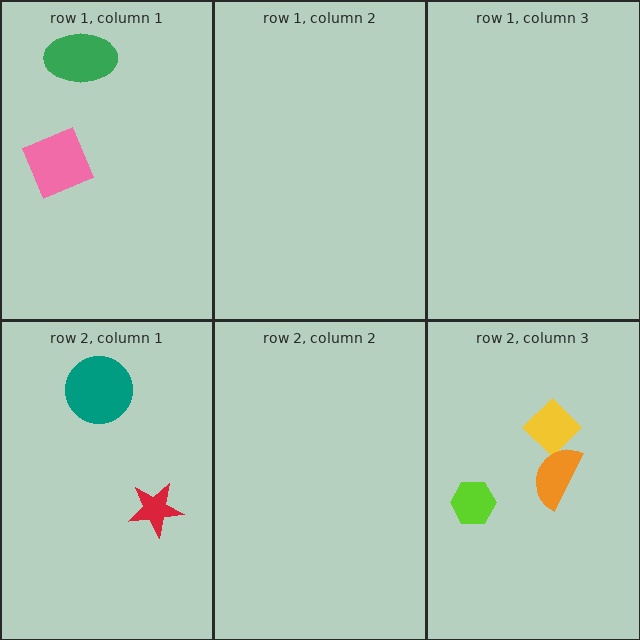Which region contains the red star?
The row 2, column 1 region.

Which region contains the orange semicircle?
The row 2, column 3 region.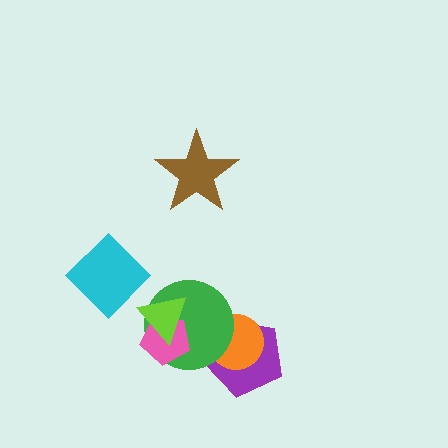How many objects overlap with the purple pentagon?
2 objects overlap with the purple pentagon.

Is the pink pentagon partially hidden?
Yes, it is partially covered by another shape.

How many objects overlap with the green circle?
4 objects overlap with the green circle.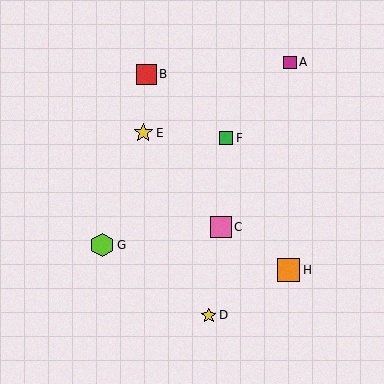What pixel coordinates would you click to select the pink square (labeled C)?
Click at (221, 227) to select the pink square C.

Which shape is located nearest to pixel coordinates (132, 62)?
The red square (labeled B) at (146, 74) is nearest to that location.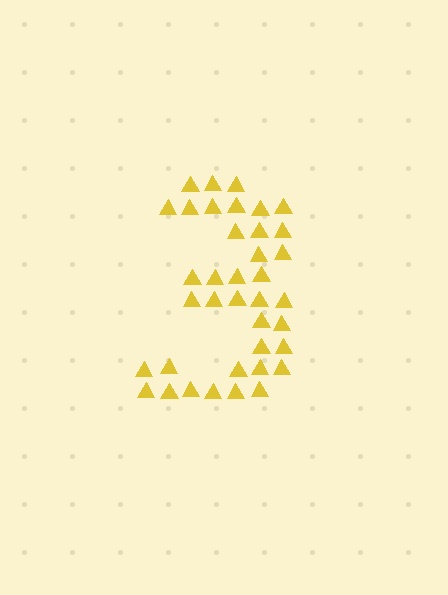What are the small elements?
The small elements are triangles.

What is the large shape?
The large shape is the digit 3.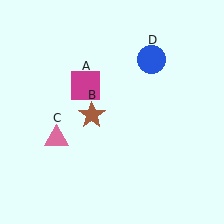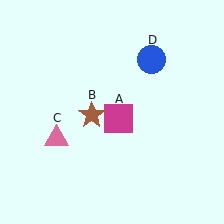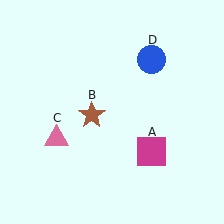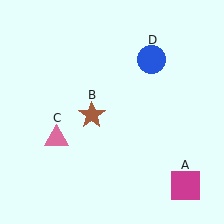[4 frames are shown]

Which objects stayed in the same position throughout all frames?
Brown star (object B) and pink triangle (object C) and blue circle (object D) remained stationary.